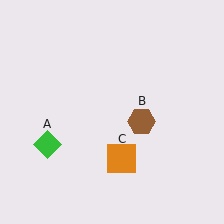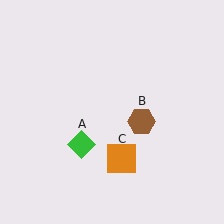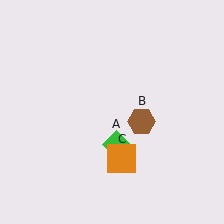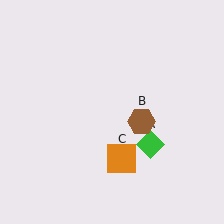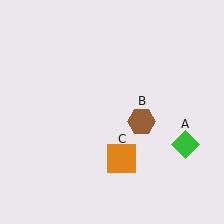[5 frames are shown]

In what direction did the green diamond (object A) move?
The green diamond (object A) moved right.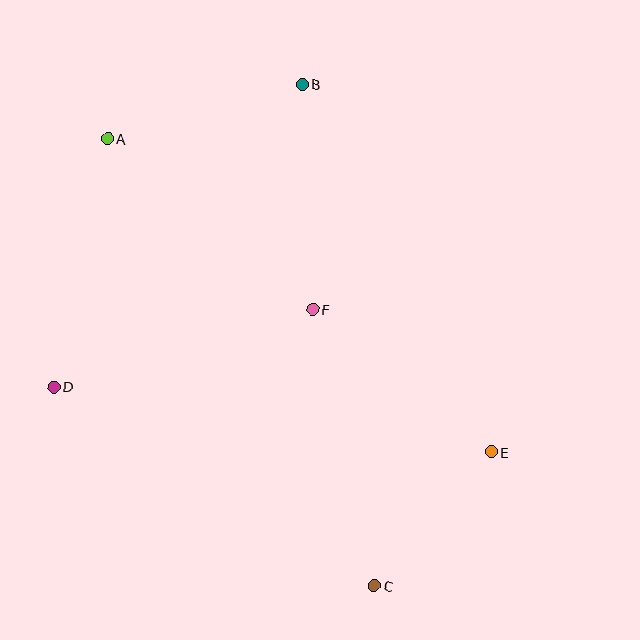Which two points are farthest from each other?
Points A and C are farthest from each other.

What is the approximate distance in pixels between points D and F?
The distance between D and F is approximately 270 pixels.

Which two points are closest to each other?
Points C and E are closest to each other.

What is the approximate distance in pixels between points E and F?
The distance between E and F is approximately 229 pixels.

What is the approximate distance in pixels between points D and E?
The distance between D and E is approximately 442 pixels.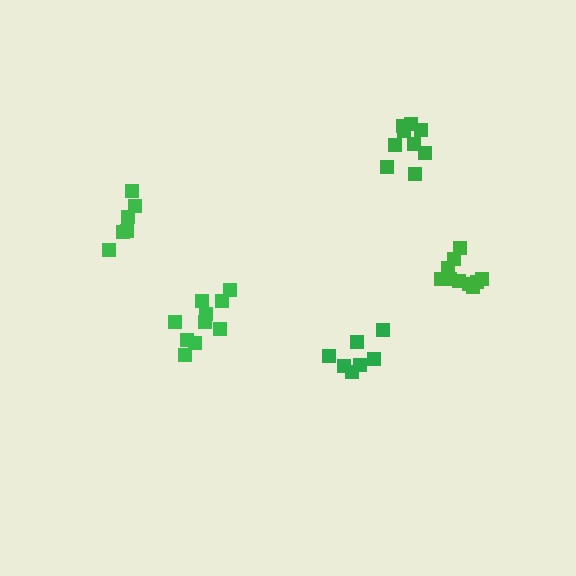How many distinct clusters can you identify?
There are 5 distinct clusters.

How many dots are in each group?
Group 1: 7 dots, Group 2: 9 dots, Group 3: 6 dots, Group 4: 10 dots, Group 5: 10 dots (42 total).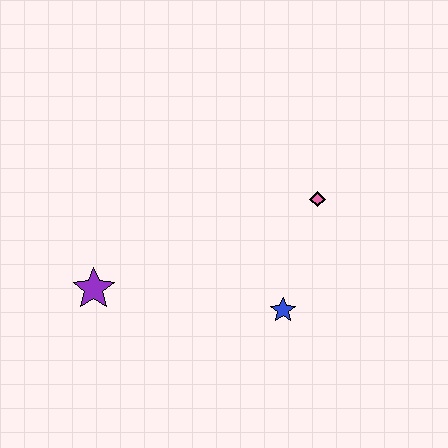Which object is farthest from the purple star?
The pink diamond is farthest from the purple star.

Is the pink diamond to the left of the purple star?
No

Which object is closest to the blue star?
The pink diamond is closest to the blue star.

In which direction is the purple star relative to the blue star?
The purple star is to the left of the blue star.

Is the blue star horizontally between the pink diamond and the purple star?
Yes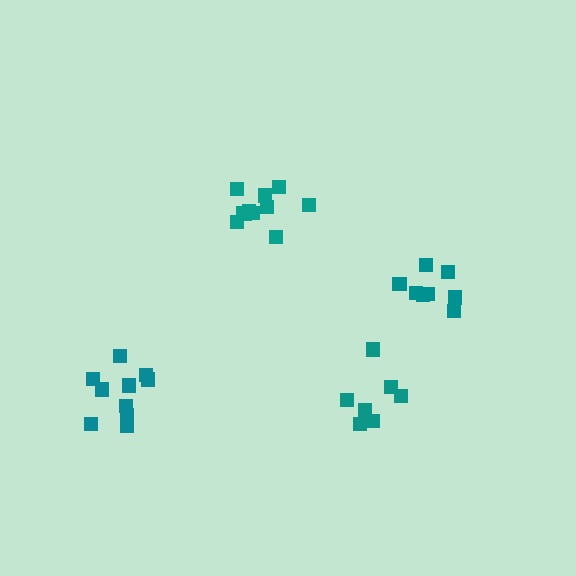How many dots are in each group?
Group 1: 8 dots, Group 2: 7 dots, Group 3: 11 dots, Group 4: 10 dots (36 total).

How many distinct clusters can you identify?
There are 4 distinct clusters.